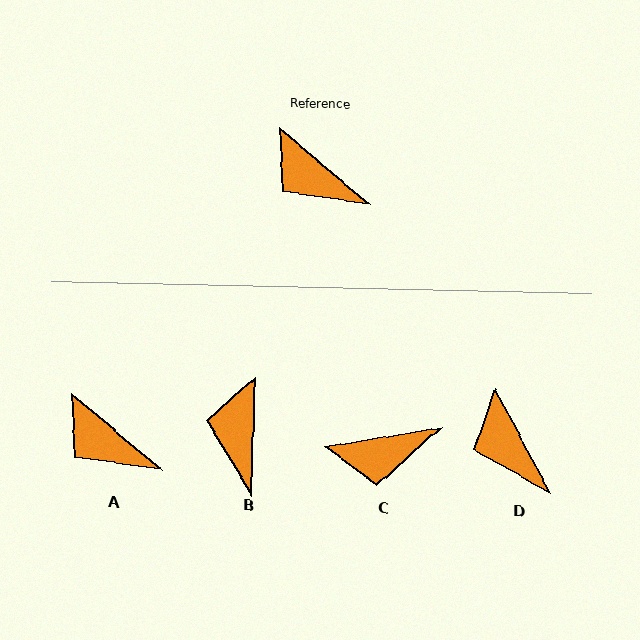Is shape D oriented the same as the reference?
No, it is off by about 21 degrees.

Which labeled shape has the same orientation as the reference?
A.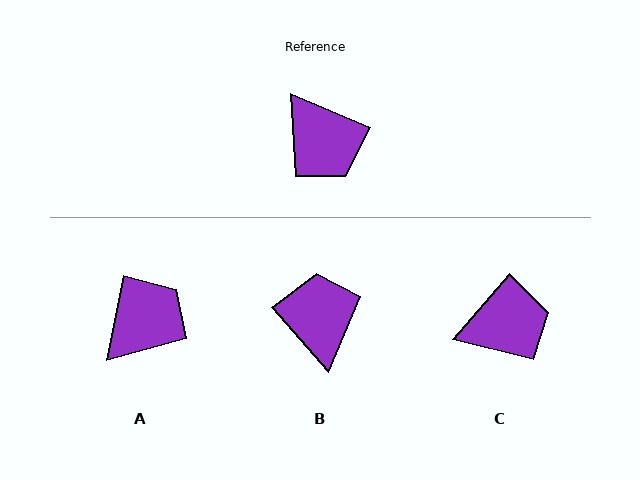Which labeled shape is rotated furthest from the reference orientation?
B, about 154 degrees away.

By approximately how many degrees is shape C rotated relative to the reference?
Approximately 73 degrees counter-clockwise.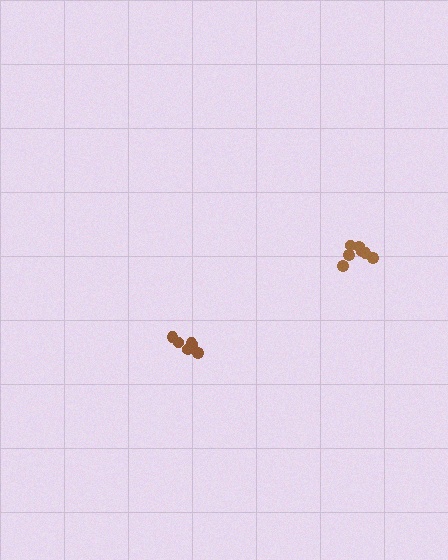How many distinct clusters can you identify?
There are 2 distinct clusters.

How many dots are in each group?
Group 1: 7 dots, Group 2: 7 dots (14 total).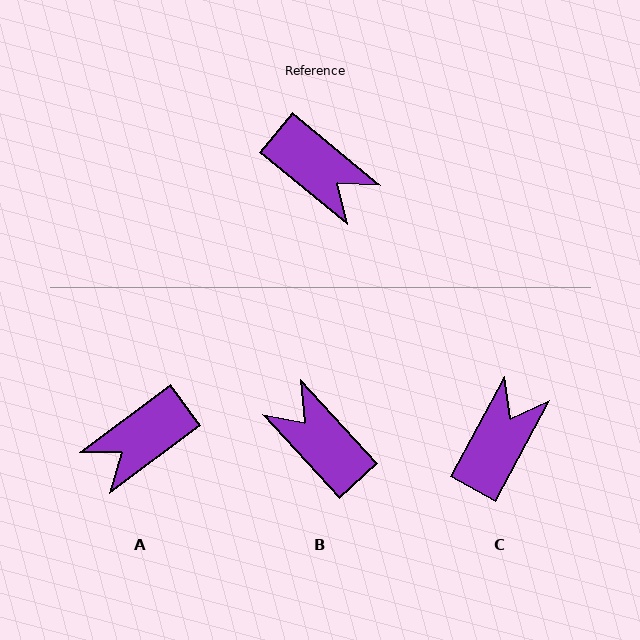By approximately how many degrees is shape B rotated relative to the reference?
Approximately 172 degrees counter-clockwise.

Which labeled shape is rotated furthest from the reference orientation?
B, about 172 degrees away.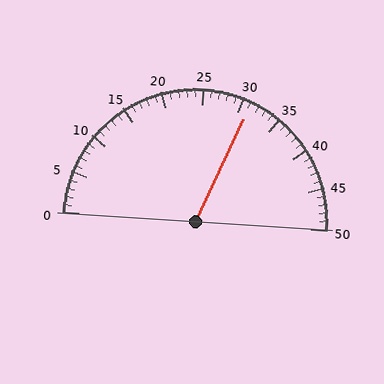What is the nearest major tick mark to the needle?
The nearest major tick mark is 30.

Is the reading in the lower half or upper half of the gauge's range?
The reading is in the upper half of the range (0 to 50).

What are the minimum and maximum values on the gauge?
The gauge ranges from 0 to 50.